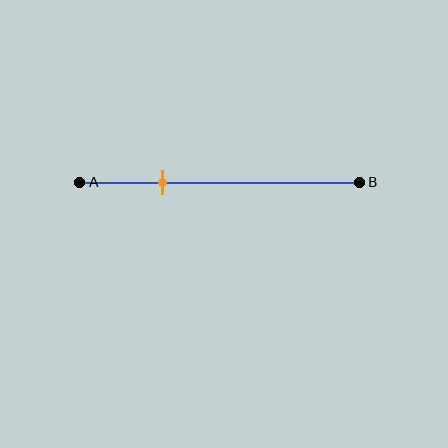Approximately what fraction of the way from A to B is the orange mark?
The orange mark is approximately 30% of the way from A to B.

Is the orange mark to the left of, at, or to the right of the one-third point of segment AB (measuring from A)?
The orange mark is to the left of the one-third point of segment AB.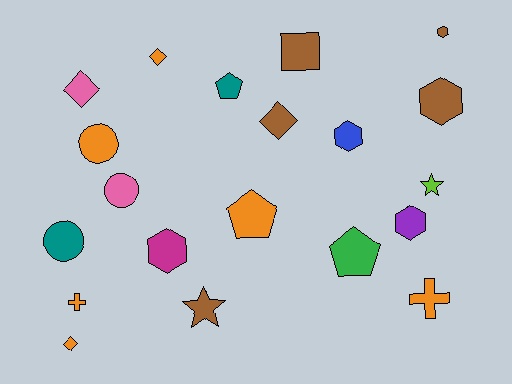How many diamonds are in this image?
There are 4 diamonds.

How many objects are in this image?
There are 20 objects.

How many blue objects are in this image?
There is 1 blue object.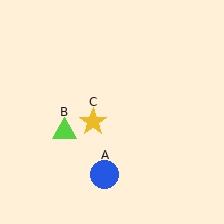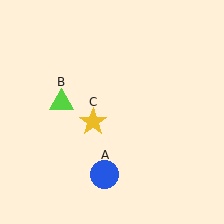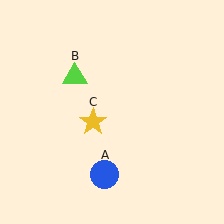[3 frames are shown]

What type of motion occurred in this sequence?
The lime triangle (object B) rotated clockwise around the center of the scene.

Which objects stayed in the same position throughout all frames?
Blue circle (object A) and yellow star (object C) remained stationary.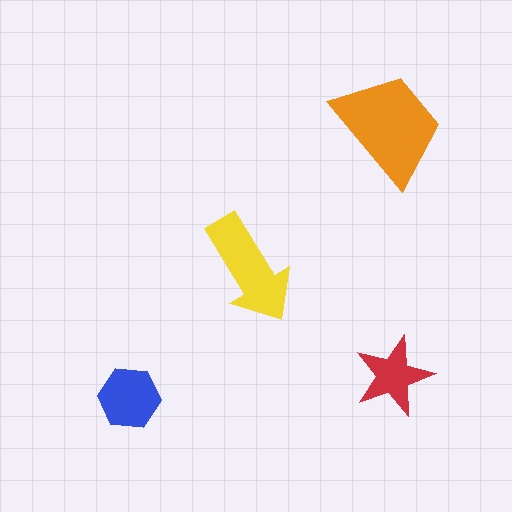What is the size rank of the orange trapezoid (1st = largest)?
1st.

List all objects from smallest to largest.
The red star, the blue hexagon, the yellow arrow, the orange trapezoid.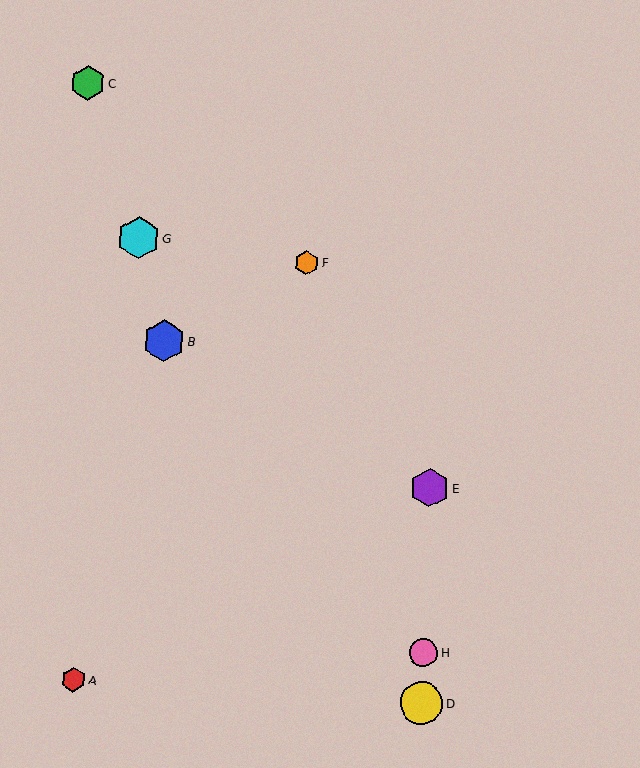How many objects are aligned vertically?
3 objects (D, E, H) are aligned vertically.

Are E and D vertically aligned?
Yes, both are at x≈430.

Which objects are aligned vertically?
Objects D, E, H are aligned vertically.